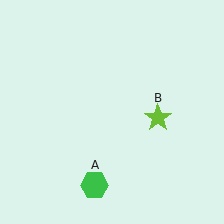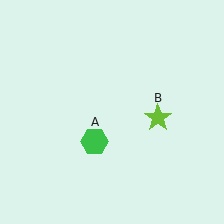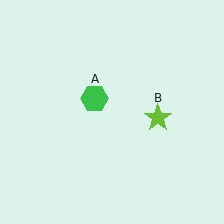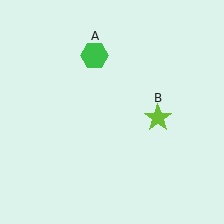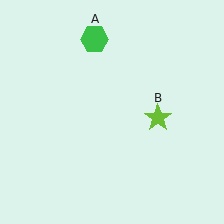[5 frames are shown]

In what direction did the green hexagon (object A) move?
The green hexagon (object A) moved up.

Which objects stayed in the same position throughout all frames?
Lime star (object B) remained stationary.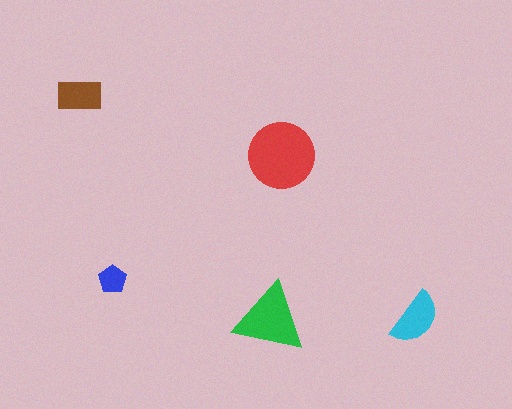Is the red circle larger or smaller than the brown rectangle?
Larger.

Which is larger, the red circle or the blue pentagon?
The red circle.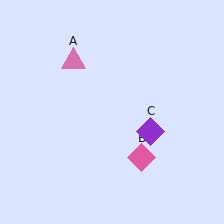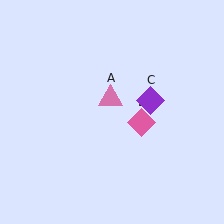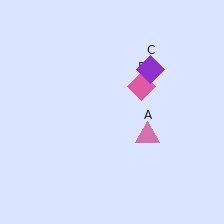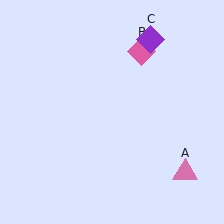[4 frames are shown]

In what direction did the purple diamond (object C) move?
The purple diamond (object C) moved up.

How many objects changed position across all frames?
3 objects changed position: pink triangle (object A), pink diamond (object B), purple diamond (object C).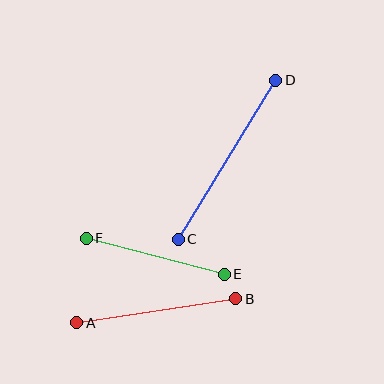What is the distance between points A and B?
The distance is approximately 161 pixels.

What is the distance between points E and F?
The distance is approximately 142 pixels.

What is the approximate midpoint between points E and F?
The midpoint is at approximately (155, 256) pixels.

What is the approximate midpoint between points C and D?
The midpoint is at approximately (227, 160) pixels.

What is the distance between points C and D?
The distance is approximately 187 pixels.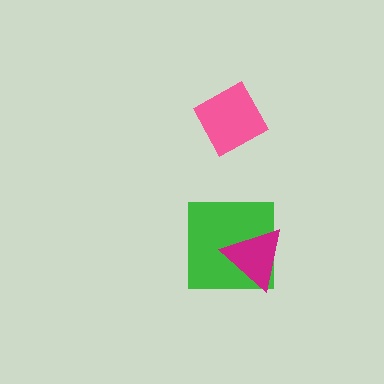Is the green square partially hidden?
Yes, it is partially covered by another shape.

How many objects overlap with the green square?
1 object overlaps with the green square.